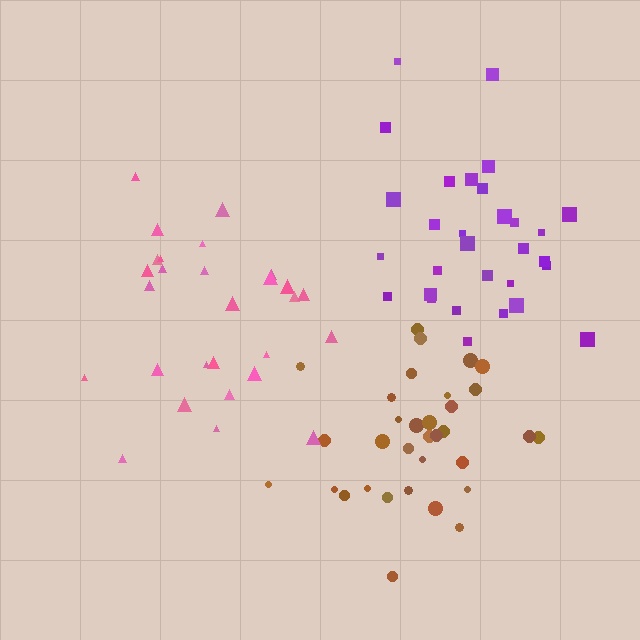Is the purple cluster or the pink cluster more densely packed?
Pink.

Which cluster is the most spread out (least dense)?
Purple.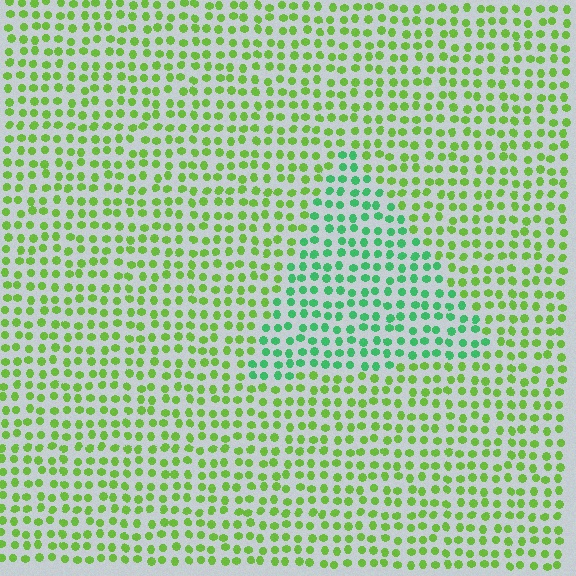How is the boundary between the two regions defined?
The boundary is defined purely by a slight shift in hue (about 42 degrees). Spacing, size, and orientation are identical on both sides.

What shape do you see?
I see a triangle.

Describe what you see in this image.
The image is filled with small lime elements in a uniform arrangement. A triangle-shaped region is visible where the elements are tinted to a slightly different hue, forming a subtle color boundary.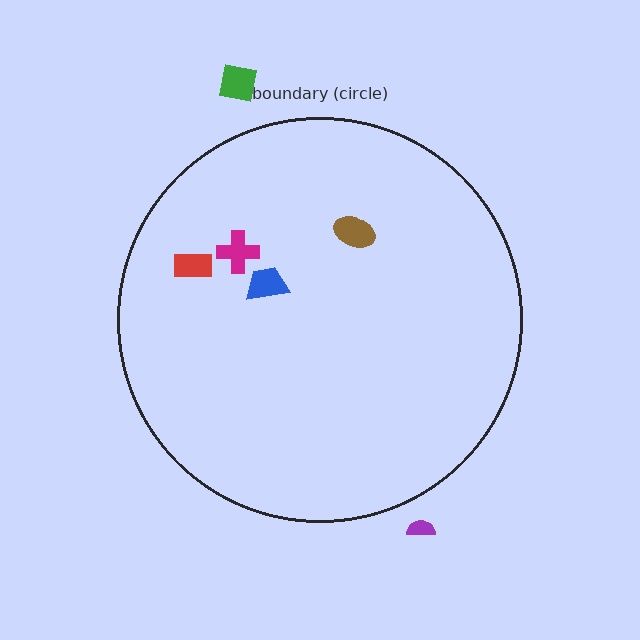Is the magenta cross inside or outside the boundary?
Inside.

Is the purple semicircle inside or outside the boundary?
Outside.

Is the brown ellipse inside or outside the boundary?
Inside.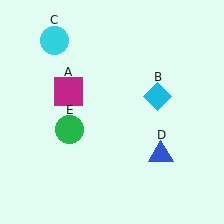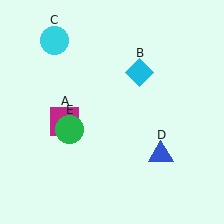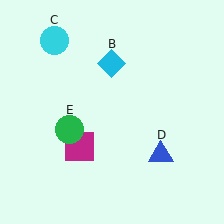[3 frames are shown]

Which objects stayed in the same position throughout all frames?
Cyan circle (object C) and blue triangle (object D) and green circle (object E) remained stationary.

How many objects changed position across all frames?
2 objects changed position: magenta square (object A), cyan diamond (object B).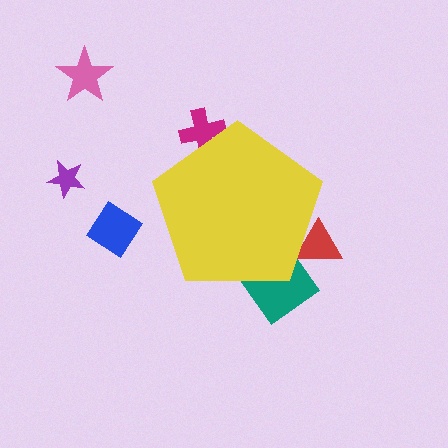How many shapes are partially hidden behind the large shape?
3 shapes are partially hidden.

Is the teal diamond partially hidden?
Yes, the teal diamond is partially hidden behind the yellow pentagon.